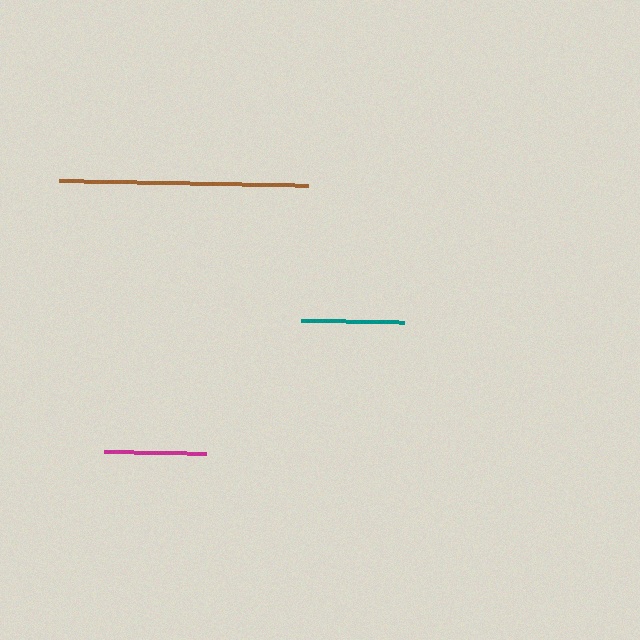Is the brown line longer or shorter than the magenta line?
The brown line is longer than the magenta line.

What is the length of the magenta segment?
The magenta segment is approximately 102 pixels long.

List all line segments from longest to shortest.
From longest to shortest: brown, teal, magenta.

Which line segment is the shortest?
The magenta line is the shortest at approximately 102 pixels.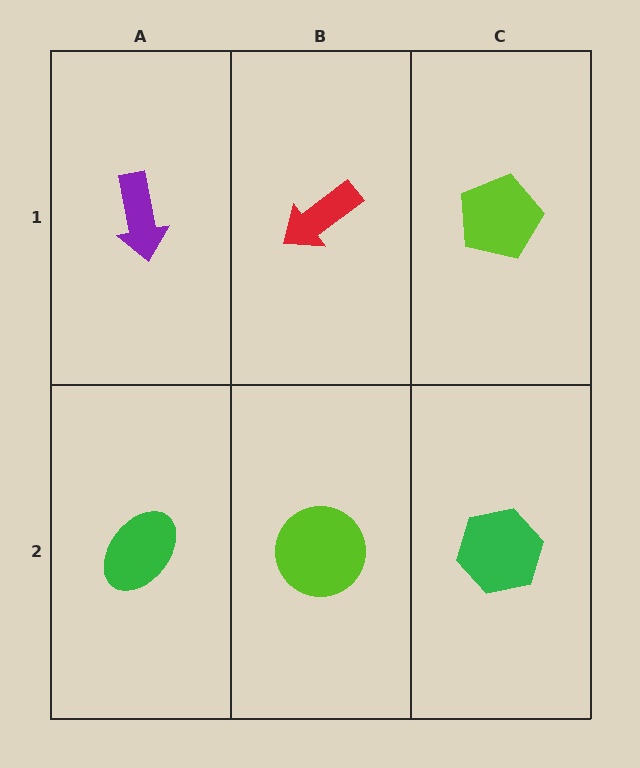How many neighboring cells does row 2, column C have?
2.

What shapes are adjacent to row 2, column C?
A lime pentagon (row 1, column C), a lime circle (row 2, column B).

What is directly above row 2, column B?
A red arrow.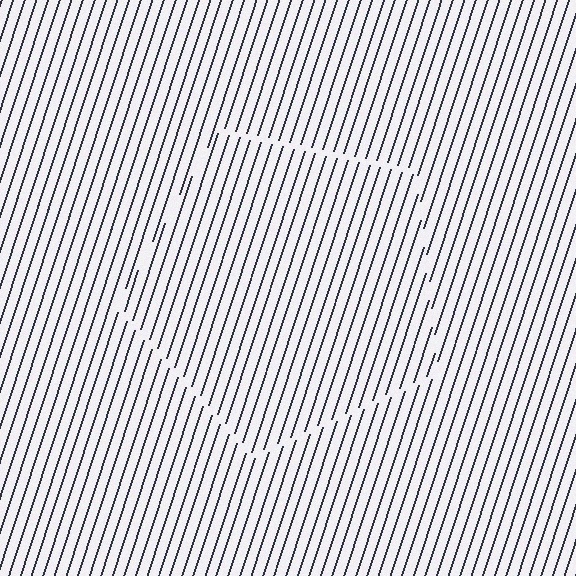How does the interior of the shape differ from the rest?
The interior of the shape contains the same grating, shifted by half a period — the contour is defined by the phase discontinuity where line-ends from the inner and outer gratings abut.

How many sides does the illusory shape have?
5 sides — the line-ends trace a pentagon.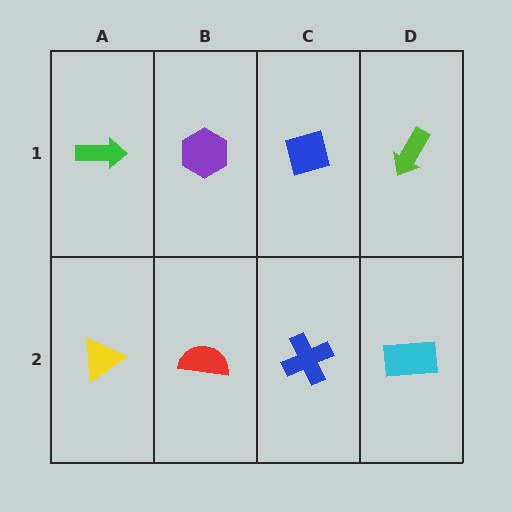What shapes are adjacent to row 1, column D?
A cyan rectangle (row 2, column D), a blue diamond (row 1, column C).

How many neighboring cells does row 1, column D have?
2.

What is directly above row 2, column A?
A green arrow.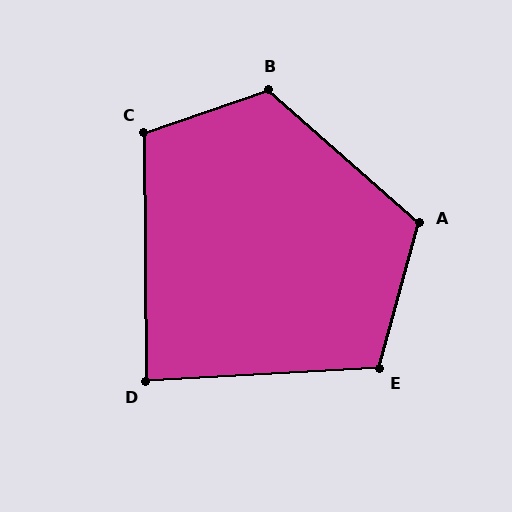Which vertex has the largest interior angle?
B, at approximately 120 degrees.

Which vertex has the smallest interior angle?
D, at approximately 87 degrees.